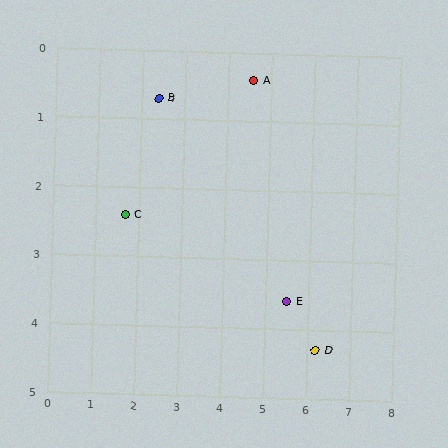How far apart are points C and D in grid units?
Points C and D are about 4.9 grid units apart.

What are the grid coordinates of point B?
Point B is at approximately (2.4, 0.7).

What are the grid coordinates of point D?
Point D is at approximately (6.2, 4.3).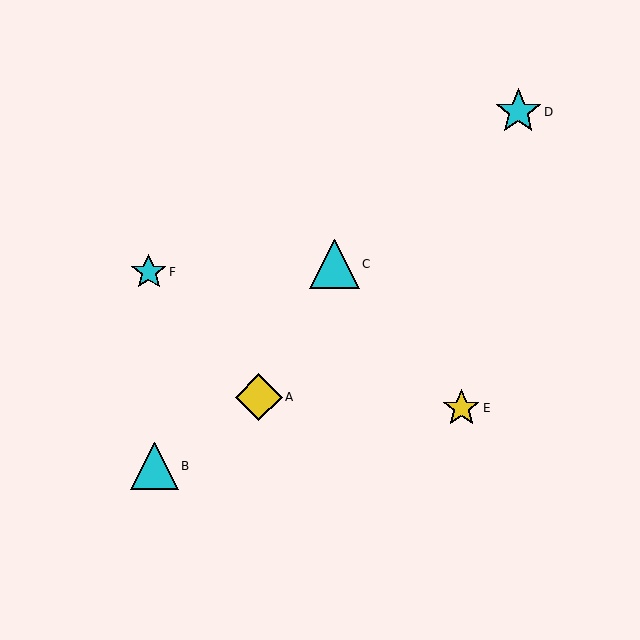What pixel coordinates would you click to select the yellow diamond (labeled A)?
Click at (259, 397) to select the yellow diamond A.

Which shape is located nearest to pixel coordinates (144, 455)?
The cyan triangle (labeled B) at (154, 466) is nearest to that location.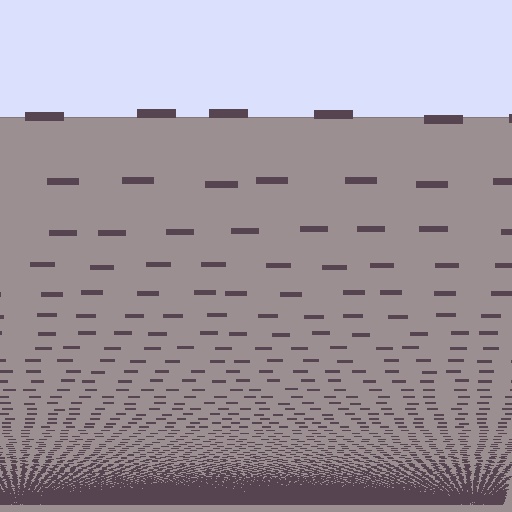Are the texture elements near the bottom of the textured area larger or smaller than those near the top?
Smaller. The gradient is inverted — elements near the bottom are smaller and denser.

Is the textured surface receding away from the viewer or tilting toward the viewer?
The surface appears to tilt toward the viewer. Texture elements get larger and sparser toward the top.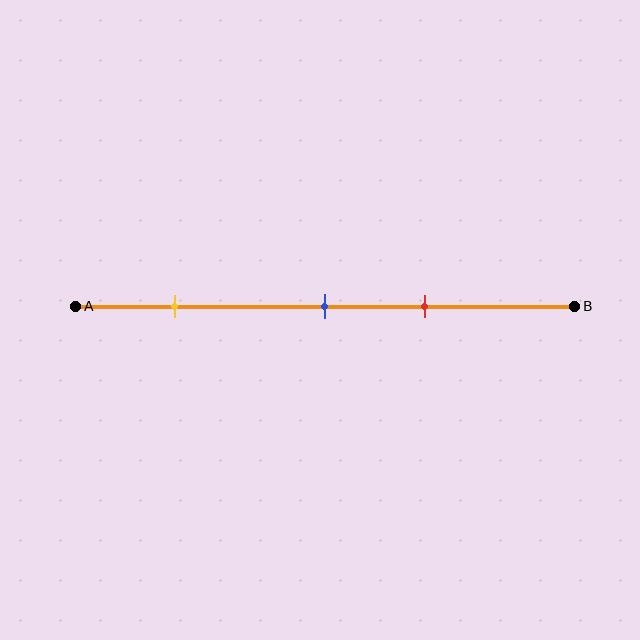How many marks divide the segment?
There are 3 marks dividing the segment.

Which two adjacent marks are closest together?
The blue and red marks are the closest adjacent pair.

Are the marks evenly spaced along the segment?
No, the marks are not evenly spaced.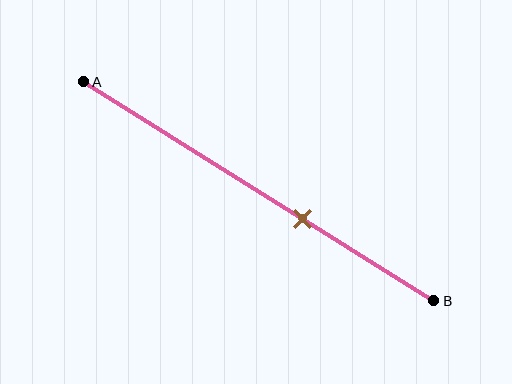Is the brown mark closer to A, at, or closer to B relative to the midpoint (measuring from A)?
The brown mark is closer to point B than the midpoint of segment AB.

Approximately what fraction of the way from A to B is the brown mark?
The brown mark is approximately 65% of the way from A to B.